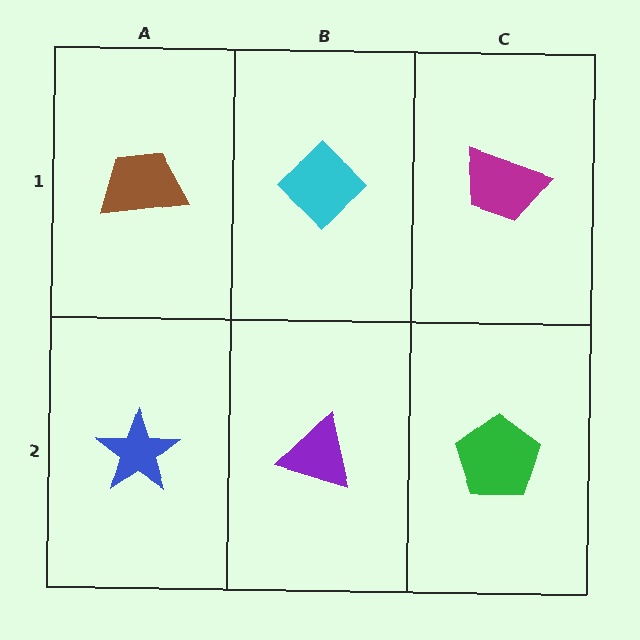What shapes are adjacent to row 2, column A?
A brown trapezoid (row 1, column A), a purple triangle (row 2, column B).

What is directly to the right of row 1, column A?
A cyan diamond.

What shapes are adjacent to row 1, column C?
A green pentagon (row 2, column C), a cyan diamond (row 1, column B).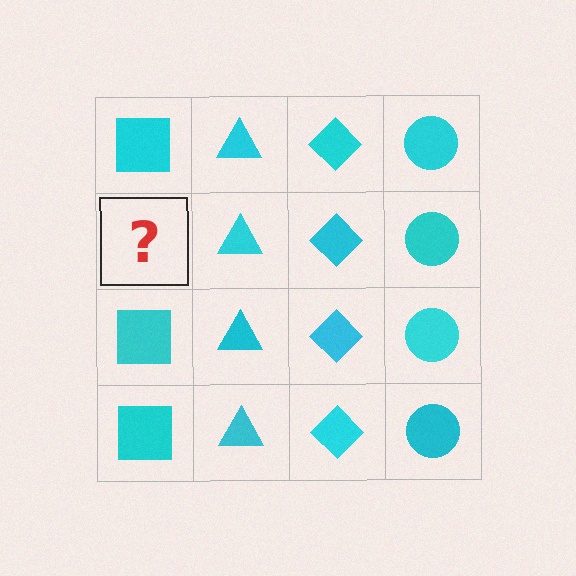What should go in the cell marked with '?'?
The missing cell should contain a cyan square.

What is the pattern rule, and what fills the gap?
The rule is that each column has a consistent shape. The gap should be filled with a cyan square.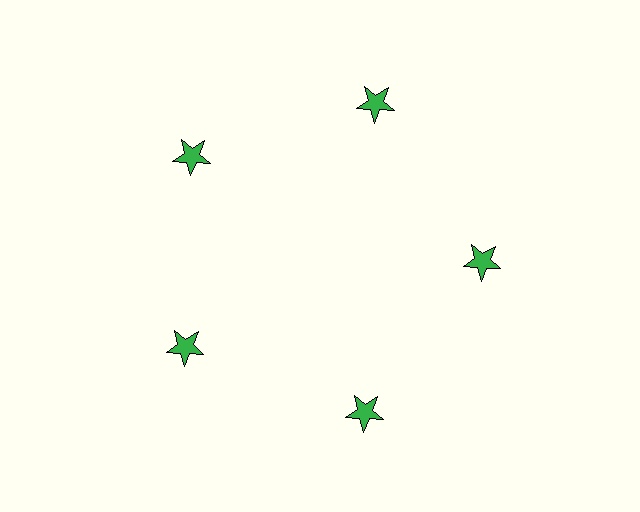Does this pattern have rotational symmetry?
Yes, this pattern has 5-fold rotational symmetry. It looks the same after rotating 72 degrees around the center.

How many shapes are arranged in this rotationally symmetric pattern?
There are 5 shapes, arranged in 5 groups of 1.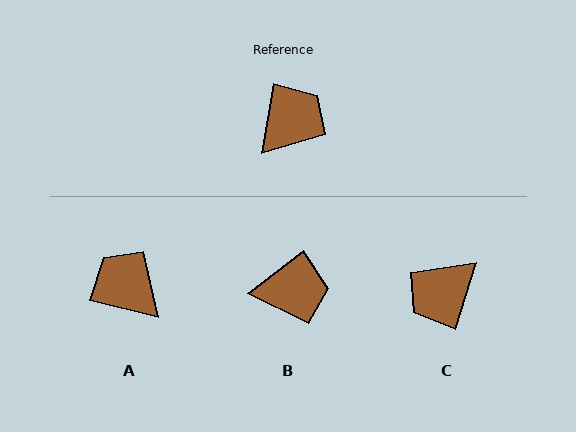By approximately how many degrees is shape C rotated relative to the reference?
Approximately 172 degrees counter-clockwise.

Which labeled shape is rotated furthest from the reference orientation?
C, about 172 degrees away.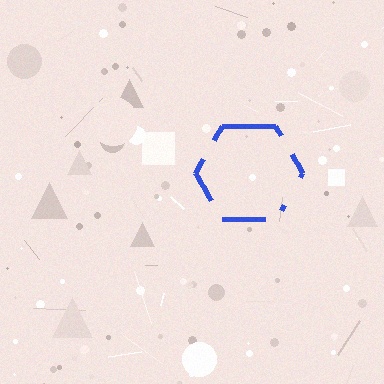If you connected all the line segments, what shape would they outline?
They would outline a hexagon.